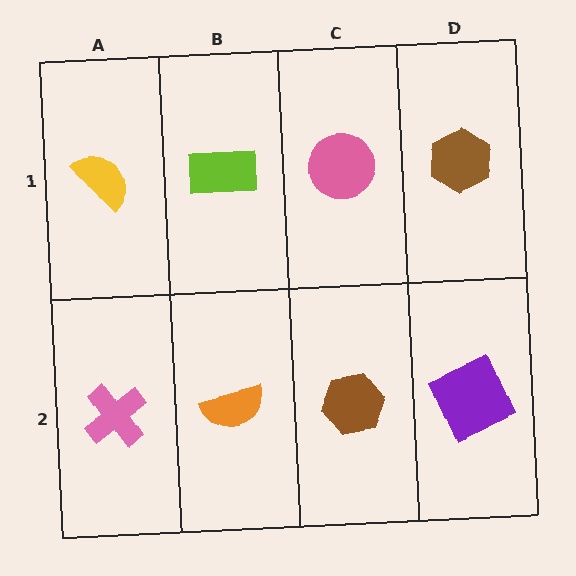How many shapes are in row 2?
4 shapes.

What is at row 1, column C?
A pink circle.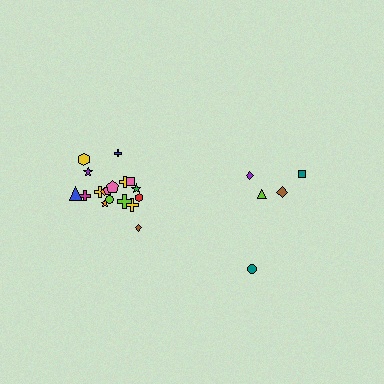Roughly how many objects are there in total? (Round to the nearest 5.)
Roughly 25 objects in total.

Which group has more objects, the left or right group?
The left group.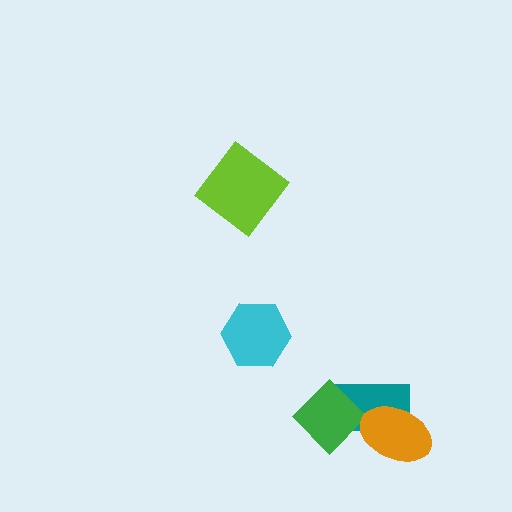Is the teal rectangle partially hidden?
Yes, it is partially covered by another shape.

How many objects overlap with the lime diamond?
0 objects overlap with the lime diamond.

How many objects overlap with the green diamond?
1 object overlaps with the green diamond.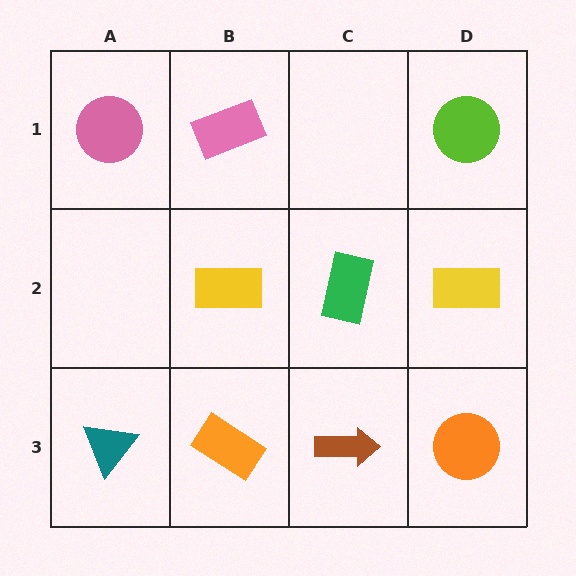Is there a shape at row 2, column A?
No, that cell is empty.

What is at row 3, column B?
An orange rectangle.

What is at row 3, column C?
A brown arrow.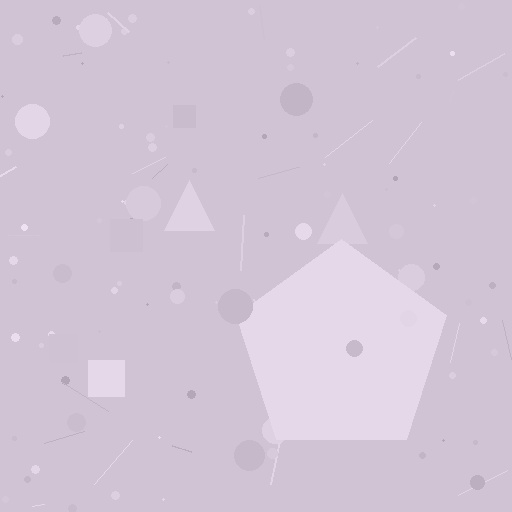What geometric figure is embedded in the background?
A pentagon is embedded in the background.